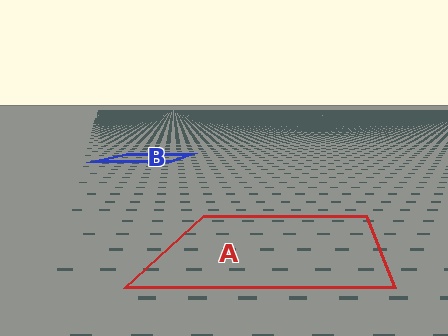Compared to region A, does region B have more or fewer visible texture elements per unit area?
Region B has more texture elements per unit area — they are packed more densely because it is farther away.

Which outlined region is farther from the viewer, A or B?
Region B is farther from the viewer — the texture elements inside it appear smaller and more densely packed.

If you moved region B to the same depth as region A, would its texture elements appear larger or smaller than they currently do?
They would appear larger. At a closer depth, the same texture elements are projected at a bigger on-screen size.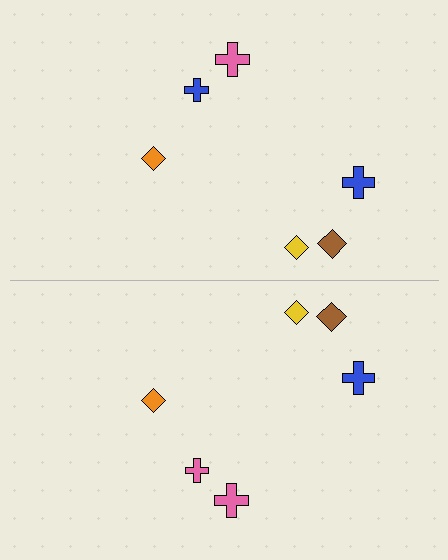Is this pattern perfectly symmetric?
No, the pattern is not perfectly symmetric. The pink cross on the bottom side breaks the symmetry — its mirror counterpart is blue.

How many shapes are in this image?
There are 12 shapes in this image.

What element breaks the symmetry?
The pink cross on the bottom side breaks the symmetry — its mirror counterpart is blue.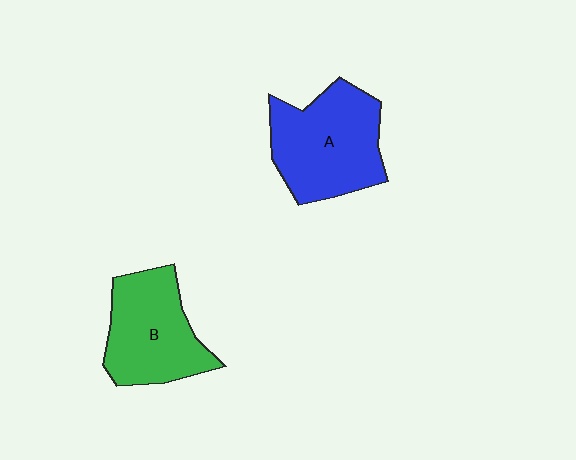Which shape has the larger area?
Shape A (blue).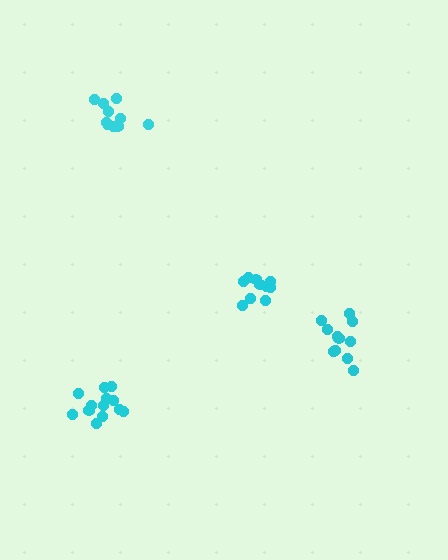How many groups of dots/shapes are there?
There are 4 groups.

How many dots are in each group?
Group 1: 11 dots, Group 2: 13 dots, Group 3: 11 dots, Group 4: 10 dots (45 total).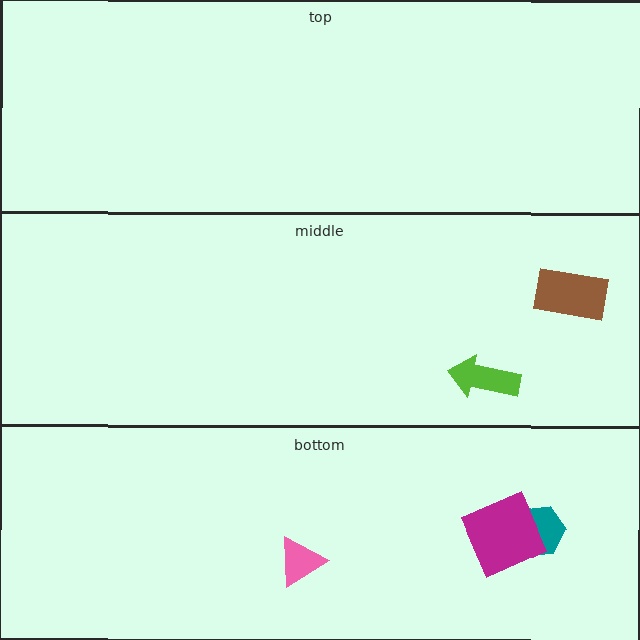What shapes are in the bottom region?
The teal hexagon, the pink triangle, the magenta square.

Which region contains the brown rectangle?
The middle region.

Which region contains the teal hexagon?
The bottom region.